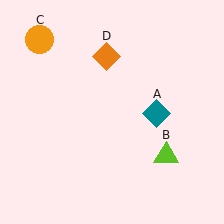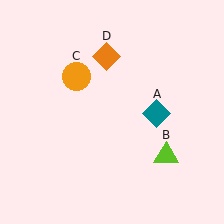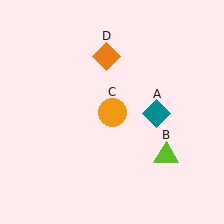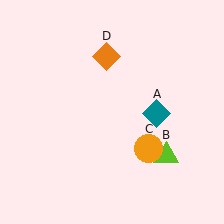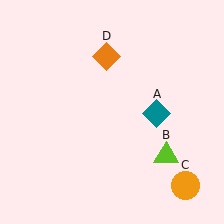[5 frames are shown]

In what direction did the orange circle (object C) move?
The orange circle (object C) moved down and to the right.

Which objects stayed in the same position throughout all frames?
Teal diamond (object A) and lime triangle (object B) and orange diamond (object D) remained stationary.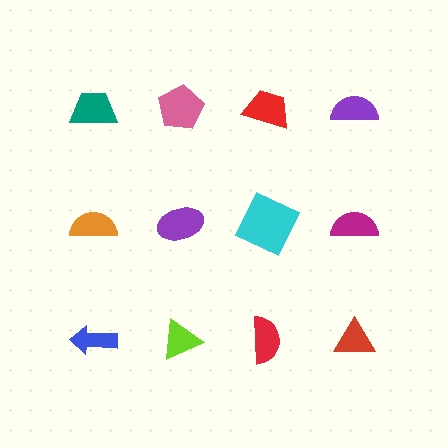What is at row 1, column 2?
A pink pentagon.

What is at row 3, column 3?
A red semicircle.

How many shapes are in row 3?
4 shapes.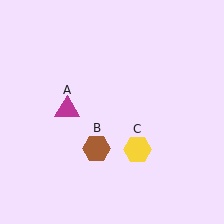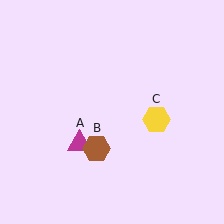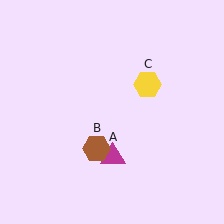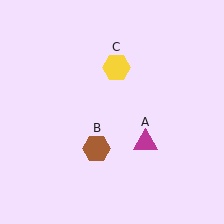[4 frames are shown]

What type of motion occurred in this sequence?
The magenta triangle (object A), yellow hexagon (object C) rotated counterclockwise around the center of the scene.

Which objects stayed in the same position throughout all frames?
Brown hexagon (object B) remained stationary.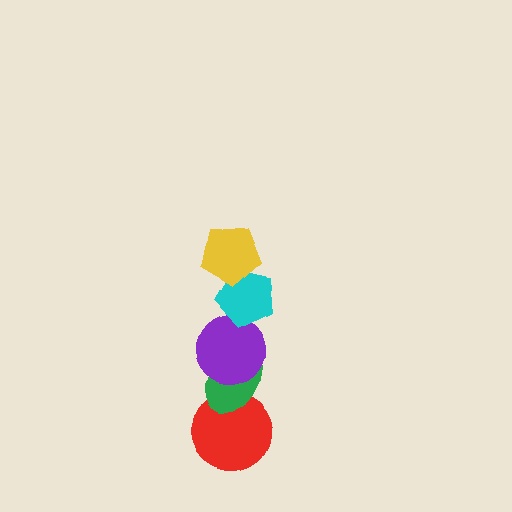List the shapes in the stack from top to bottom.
From top to bottom: the yellow pentagon, the cyan pentagon, the purple circle, the green ellipse, the red circle.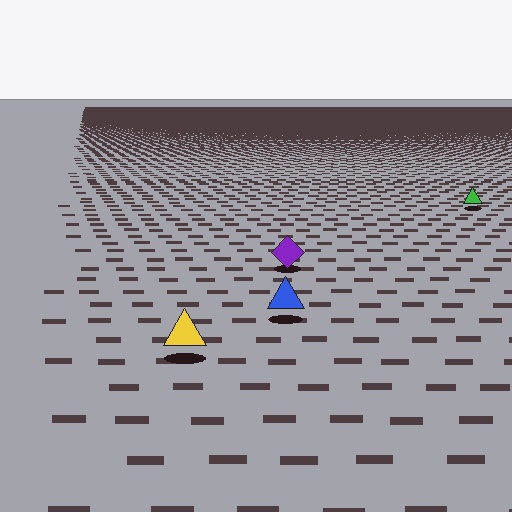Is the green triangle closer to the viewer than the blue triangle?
No. The blue triangle is closer — you can tell from the texture gradient: the ground texture is coarser near it.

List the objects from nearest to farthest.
From nearest to farthest: the yellow triangle, the blue triangle, the purple diamond, the green triangle.